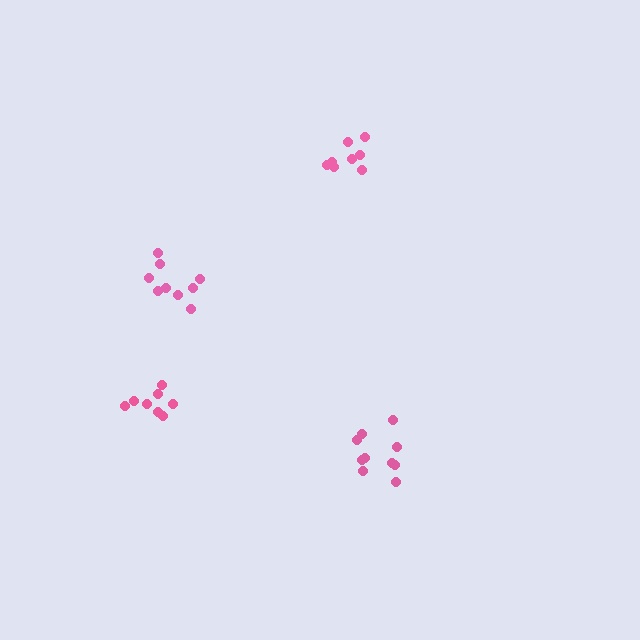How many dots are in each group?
Group 1: 10 dots, Group 2: 8 dots, Group 3: 8 dots, Group 4: 9 dots (35 total).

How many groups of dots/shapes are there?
There are 4 groups.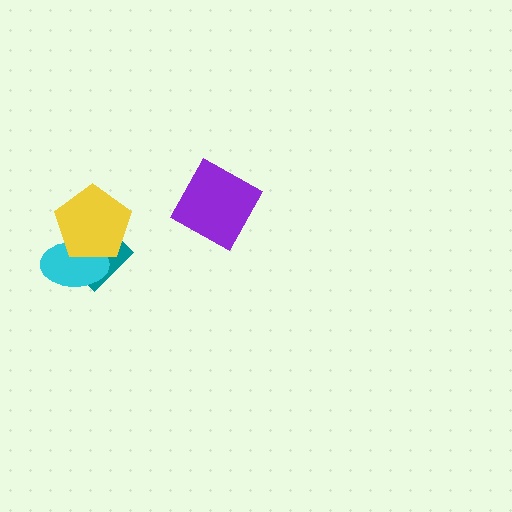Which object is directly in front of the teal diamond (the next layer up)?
The cyan ellipse is directly in front of the teal diamond.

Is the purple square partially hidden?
No, no other shape covers it.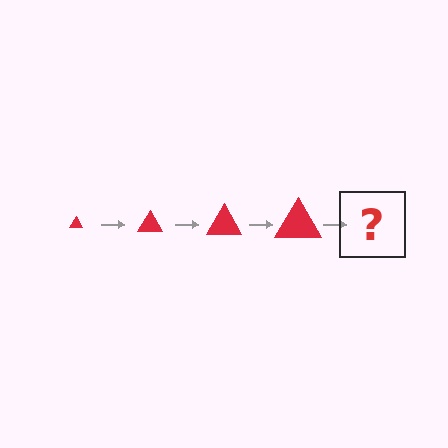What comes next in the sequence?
The next element should be a red triangle, larger than the previous one.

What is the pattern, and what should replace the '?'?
The pattern is that the triangle gets progressively larger each step. The '?' should be a red triangle, larger than the previous one.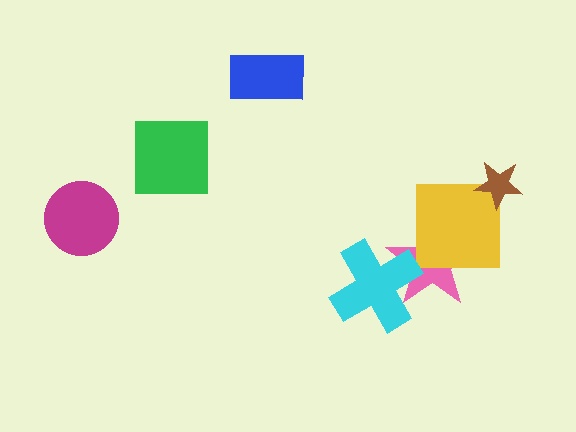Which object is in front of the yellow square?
The brown star is in front of the yellow square.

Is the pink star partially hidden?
Yes, it is partially covered by another shape.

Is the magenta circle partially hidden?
No, no other shape covers it.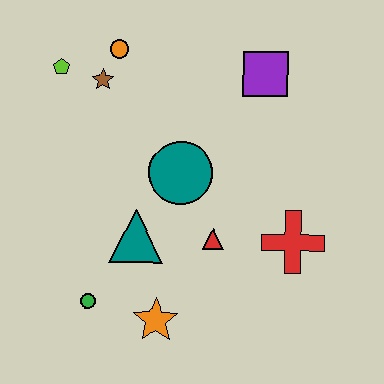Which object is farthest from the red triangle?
The lime pentagon is farthest from the red triangle.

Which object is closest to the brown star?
The orange circle is closest to the brown star.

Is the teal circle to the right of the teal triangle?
Yes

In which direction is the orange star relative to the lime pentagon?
The orange star is below the lime pentagon.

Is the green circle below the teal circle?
Yes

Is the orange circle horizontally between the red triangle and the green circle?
Yes